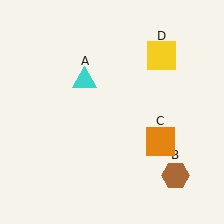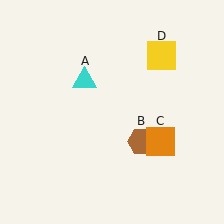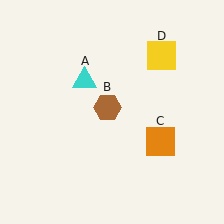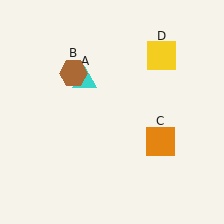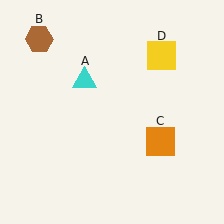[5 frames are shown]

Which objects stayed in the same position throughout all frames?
Cyan triangle (object A) and orange square (object C) and yellow square (object D) remained stationary.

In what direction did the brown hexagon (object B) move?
The brown hexagon (object B) moved up and to the left.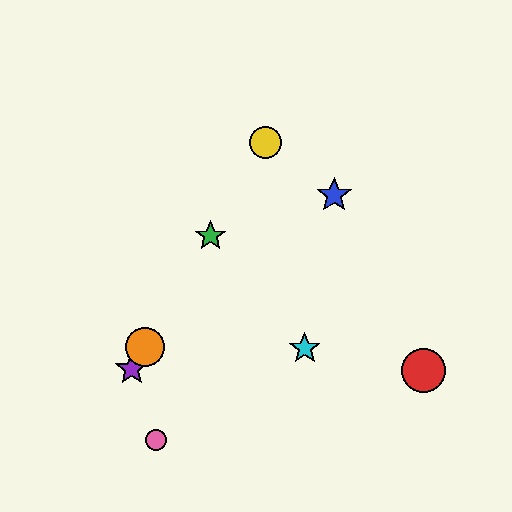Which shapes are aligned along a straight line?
The green star, the yellow circle, the purple star, the orange circle are aligned along a straight line.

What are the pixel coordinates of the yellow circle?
The yellow circle is at (266, 142).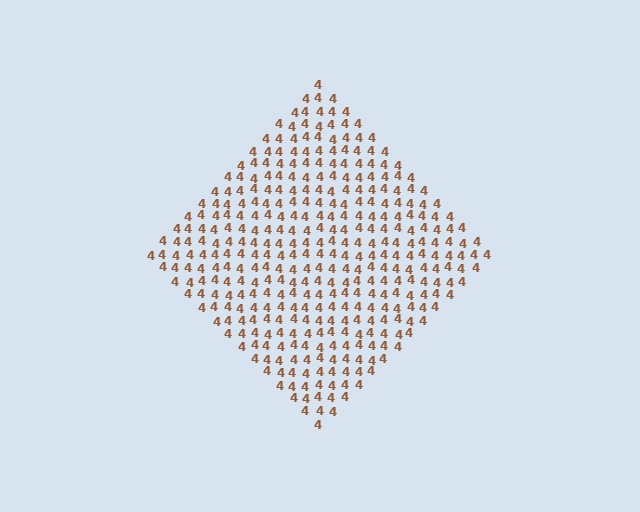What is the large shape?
The large shape is a diamond.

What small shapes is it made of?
It is made of small digit 4's.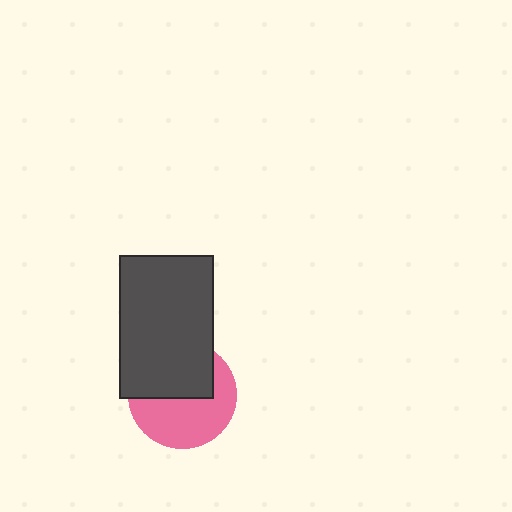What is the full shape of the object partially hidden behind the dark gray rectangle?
The partially hidden object is a pink circle.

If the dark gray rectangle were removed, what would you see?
You would see the complete pink circle.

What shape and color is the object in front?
The object in front is a dark gray rectangle.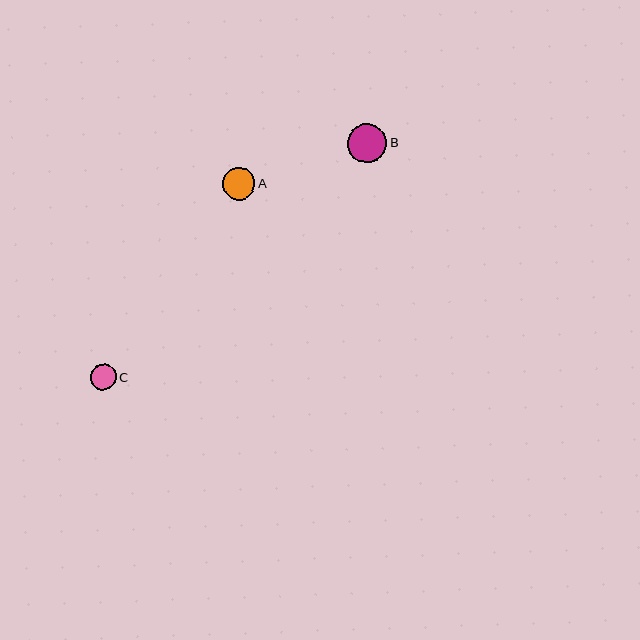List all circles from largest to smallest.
From largest to smallest: B, A, C.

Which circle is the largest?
Circle B is the largest with a size of approximately 39 pixels.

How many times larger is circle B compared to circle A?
Circle B is approximately 1.2 times the size of circle A.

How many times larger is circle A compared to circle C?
Circle A is approximately 1.3 times the size of circle C.